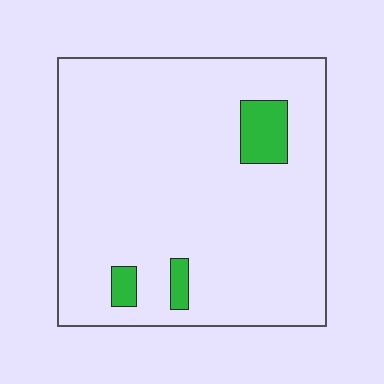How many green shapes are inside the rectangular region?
3.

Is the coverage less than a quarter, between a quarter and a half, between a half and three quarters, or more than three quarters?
Less than a quarter.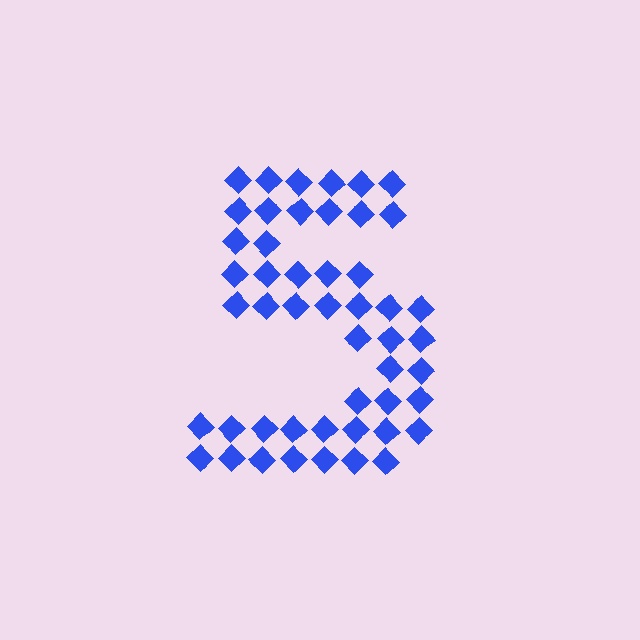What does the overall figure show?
The overall figure shows the digit 5.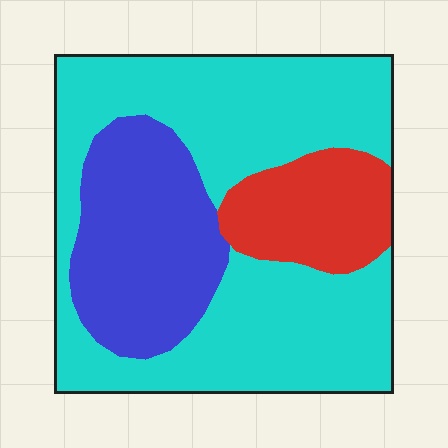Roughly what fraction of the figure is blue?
Blue takes up about one quarter (1/4) of the figure.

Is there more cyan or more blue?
Cyan.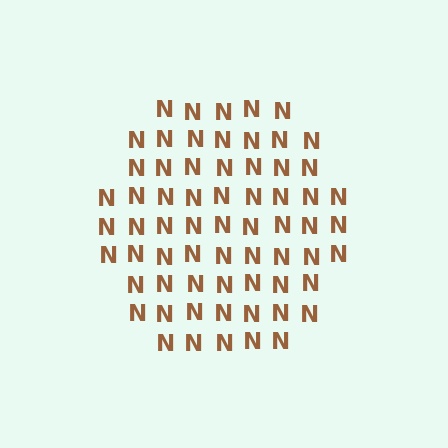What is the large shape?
The large shape is a hexagon.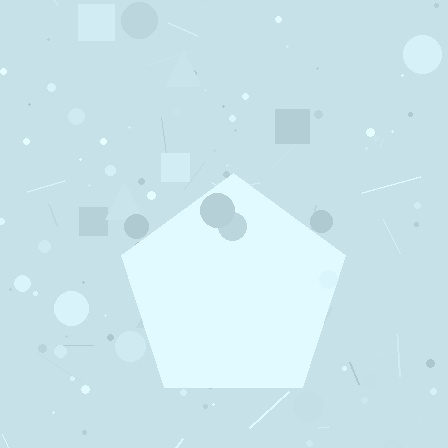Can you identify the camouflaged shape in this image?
The camouflaged shape is a pentagon.